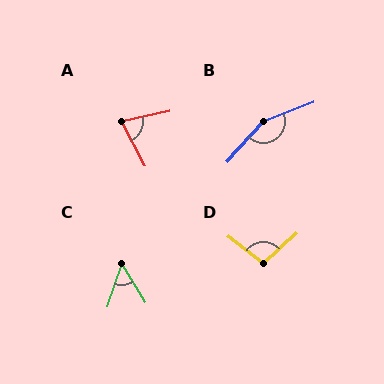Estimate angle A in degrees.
Approximately 75 degrees.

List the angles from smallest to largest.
C (51°), A (75°), D (100°), B (154°).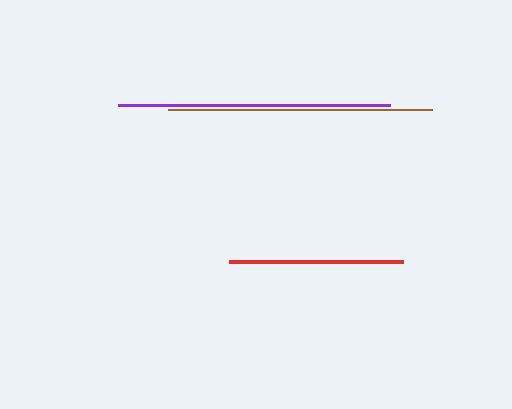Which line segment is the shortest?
The red line is the shortest at approximately 174 pixels.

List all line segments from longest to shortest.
From longest to shortest: purple, brown, red.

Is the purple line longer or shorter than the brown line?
The purple line is longer than the brown line.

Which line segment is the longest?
The purple line is the longest at approximately 272 pixels.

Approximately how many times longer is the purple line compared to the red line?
The purple line is approximately 1.6 times the length of the red line.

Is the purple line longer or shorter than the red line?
The purple line is longer than the red line.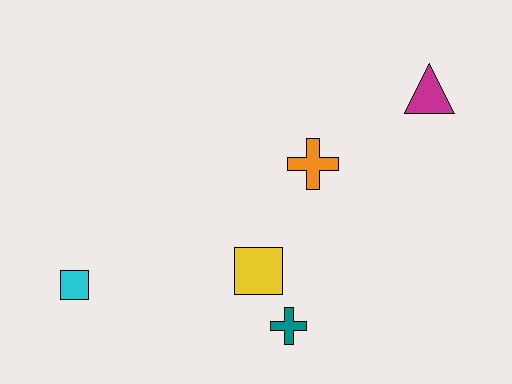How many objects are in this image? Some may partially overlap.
There are 5 objects.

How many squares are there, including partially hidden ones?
There are 2 squares.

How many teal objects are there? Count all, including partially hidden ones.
There is 1 teal object.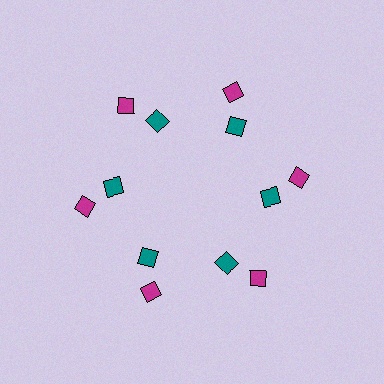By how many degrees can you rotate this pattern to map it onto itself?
The pattern maps onto itself every 60 degrees of rotation.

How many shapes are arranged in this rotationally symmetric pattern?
There are 12 shapes, arranged in 6 groups of 2.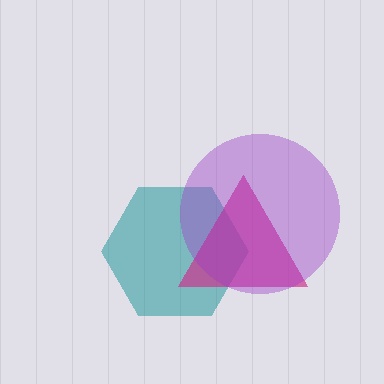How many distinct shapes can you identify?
There are 3 distinct shapes: a teal hexagon, a magenta triangle, a purple circle.